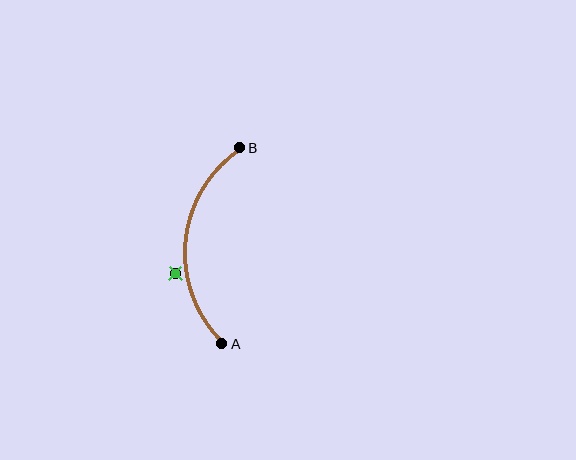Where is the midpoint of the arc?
The arc midpoint is the point on the curve farthest from the straight line joining A and B. It sits to the left of that line.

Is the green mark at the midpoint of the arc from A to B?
No — the green mark does not lie on the arc at all. It sits slightly outside the curve.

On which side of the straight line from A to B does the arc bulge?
The arc bulges to the left of the straight line connecting A and B.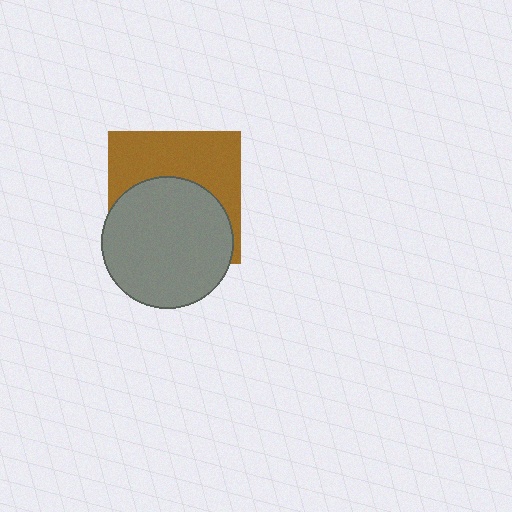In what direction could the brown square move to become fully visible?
The brown square could move up. That would shift it out from behind the gray circle entirely.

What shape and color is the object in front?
The object in front is a gray circle.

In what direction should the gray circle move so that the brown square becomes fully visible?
The gray circle should move down. That is the shortest direction to clear the overlap and leave the brown square fully visible.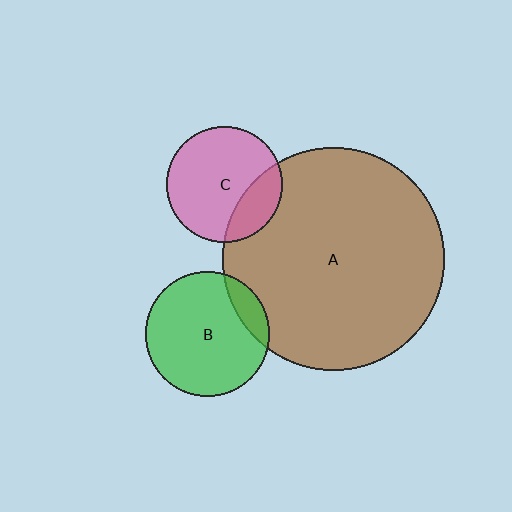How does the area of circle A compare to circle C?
Approximately 3.7 times.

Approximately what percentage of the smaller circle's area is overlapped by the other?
Approximately 15%.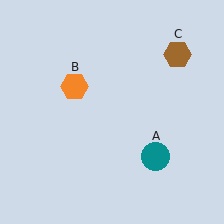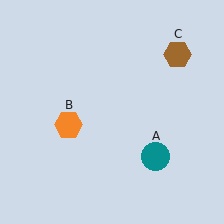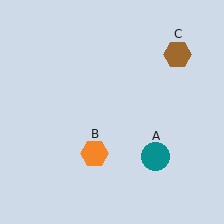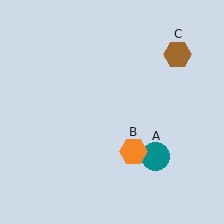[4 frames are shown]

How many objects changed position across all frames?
1 object changed position: orange hexagon (object B).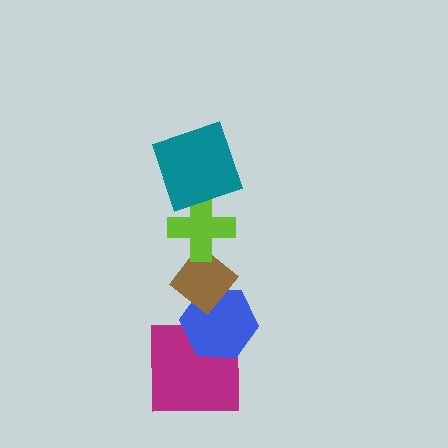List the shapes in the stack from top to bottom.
From top to bottom: the teal square, the lime cross, the brown diamond, the blue hexagon, the magenta square.